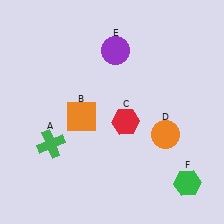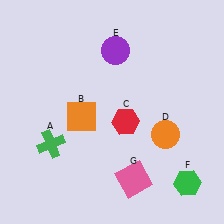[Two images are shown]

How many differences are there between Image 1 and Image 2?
There is 1 difference between the two images.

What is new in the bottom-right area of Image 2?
A pink square (G) was added in the bottom-right area of Image 2.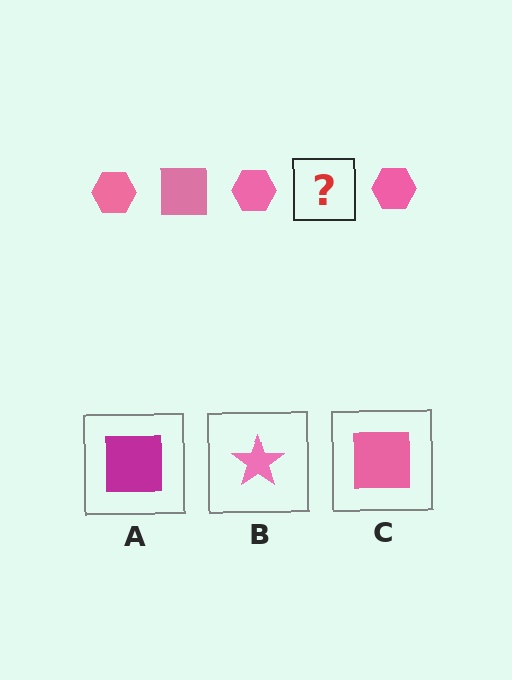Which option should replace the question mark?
Option C.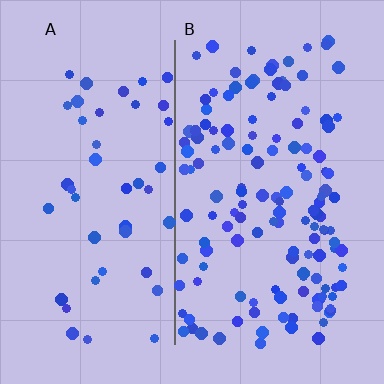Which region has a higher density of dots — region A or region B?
B (the right).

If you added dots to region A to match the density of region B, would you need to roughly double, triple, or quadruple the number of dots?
Approximately triple.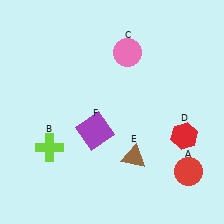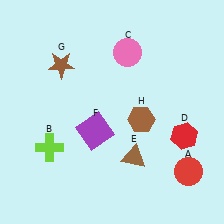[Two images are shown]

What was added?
A brown star (G), a brown hexagon (H) were added in Image 2.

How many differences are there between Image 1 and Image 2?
There are 2 differences between the two images.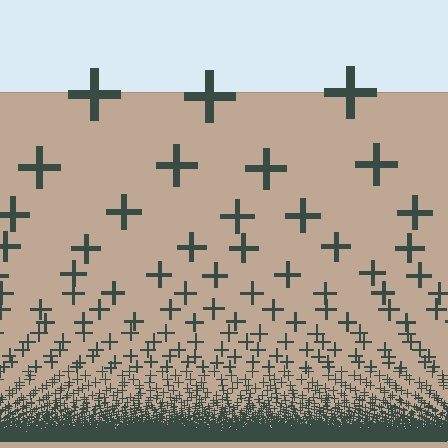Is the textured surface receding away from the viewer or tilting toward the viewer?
The surface appears to tilt toward the viewer. Texture elements get larger and sparser toward the top.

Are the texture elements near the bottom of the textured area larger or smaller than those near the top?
Smaller. The gradient is inverted — elements near the bottom are smaller and denser.